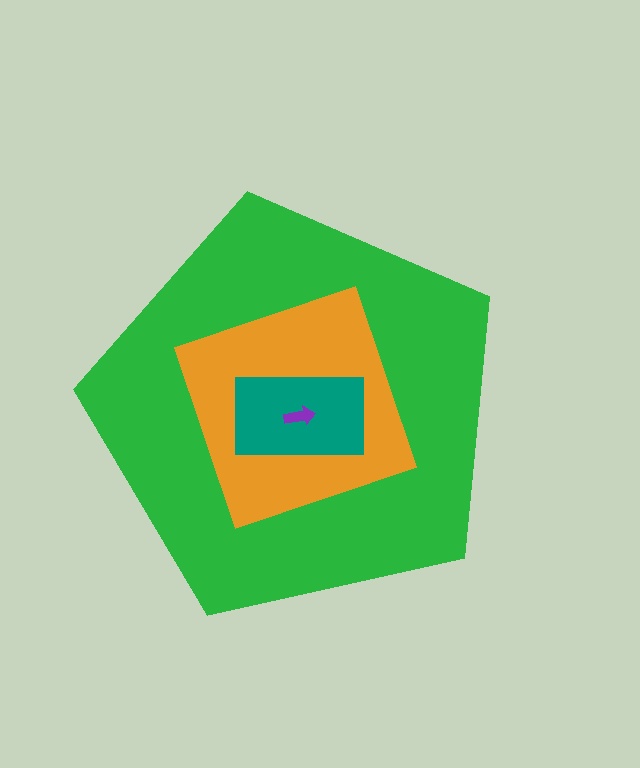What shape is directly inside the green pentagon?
The orange diamond.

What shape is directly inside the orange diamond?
The teal rectangle.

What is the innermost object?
The purple arrow.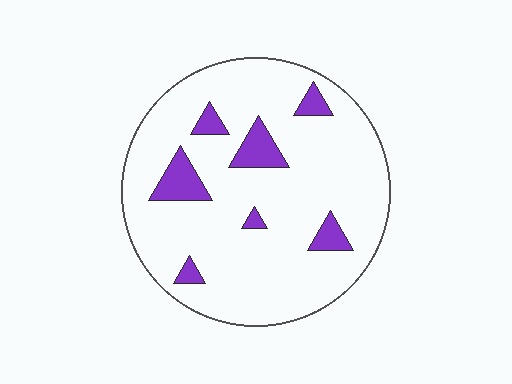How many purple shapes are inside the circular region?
7.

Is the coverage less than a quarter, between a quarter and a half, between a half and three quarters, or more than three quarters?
Less than a quarter.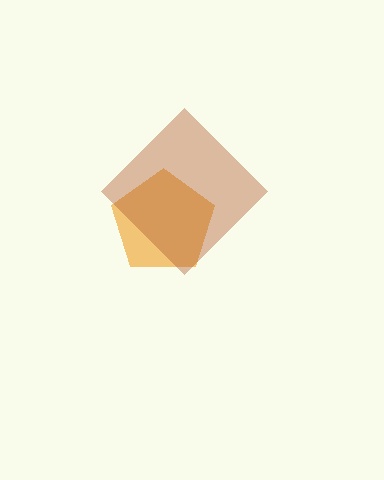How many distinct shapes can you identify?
There are 2 distinct shapes: an orange pentagon, a brown diamond.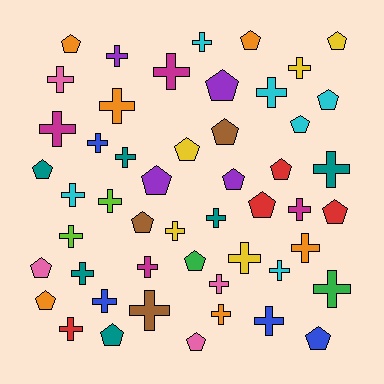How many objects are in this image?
There are 50 objects.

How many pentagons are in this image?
There are 21 pentagons.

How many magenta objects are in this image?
There are 4 magenta objects.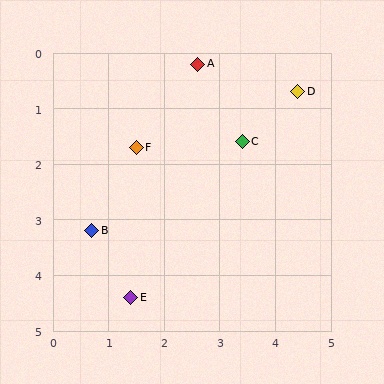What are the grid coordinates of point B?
Point B is at approximately (0.7, 3.2).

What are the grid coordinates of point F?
Point F is at approximately (1.5, 1.7).